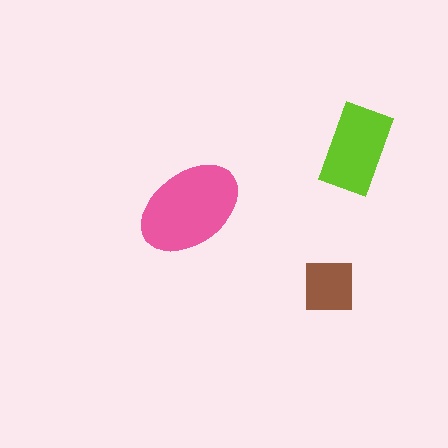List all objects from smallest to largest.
The brown square, the lime rectangle, the pink ellipse.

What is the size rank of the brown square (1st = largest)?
3rd.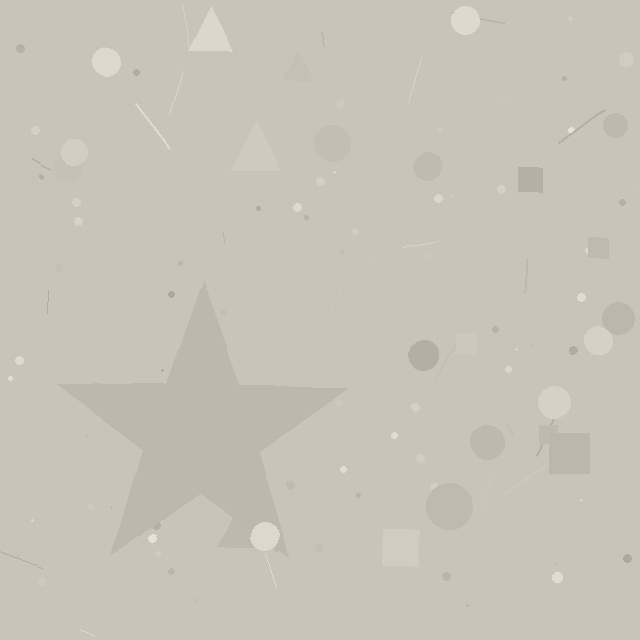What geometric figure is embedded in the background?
A star is embedded in the background.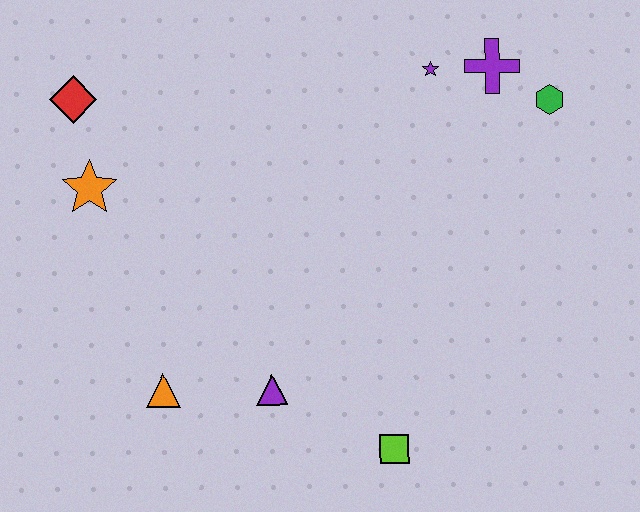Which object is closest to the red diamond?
The orange star is closest to the red diamond.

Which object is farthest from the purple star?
The orange triangle is farthest from the purple star.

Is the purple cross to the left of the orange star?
No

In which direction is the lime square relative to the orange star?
The lime square is to the right of the orange star.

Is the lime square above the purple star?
No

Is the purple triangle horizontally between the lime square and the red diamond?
Yes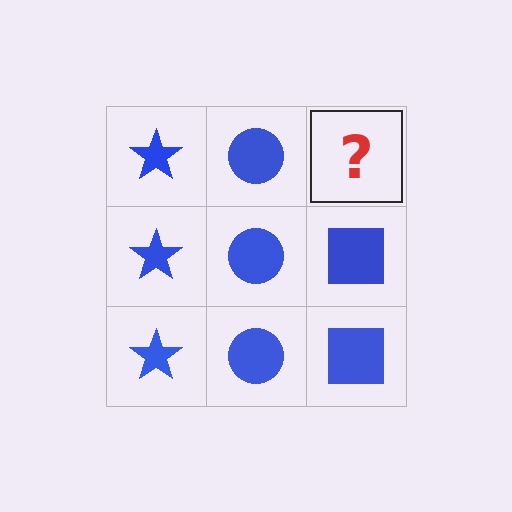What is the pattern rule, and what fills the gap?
The rule is that each column has a consistent shape. The gap should be filled with a blue square.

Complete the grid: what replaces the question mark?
The question mark should be replaced with a blue square.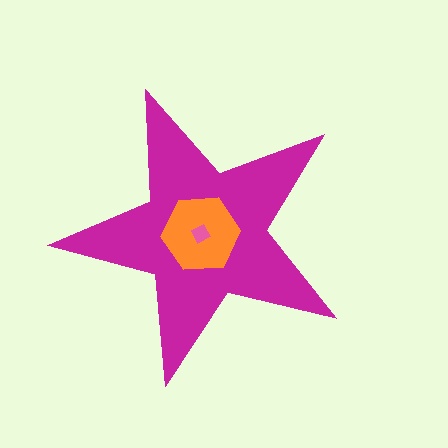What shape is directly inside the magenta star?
The orange hexagon.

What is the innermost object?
The pink diamond.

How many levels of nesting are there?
3.